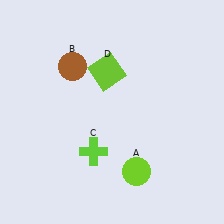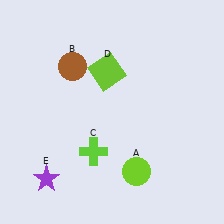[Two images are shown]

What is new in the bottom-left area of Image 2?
A purple star (E) was added in the bottom-left area of Image 2.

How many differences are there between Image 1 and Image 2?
There is 1 difference between the two images.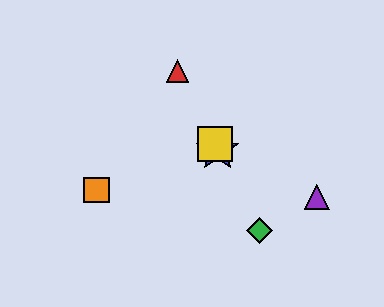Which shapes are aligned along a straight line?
The red triangle, the blue star, the green diamond, the yellow square are aligned along a straight line.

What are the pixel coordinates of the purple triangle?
The purple triangle is at (317, 197).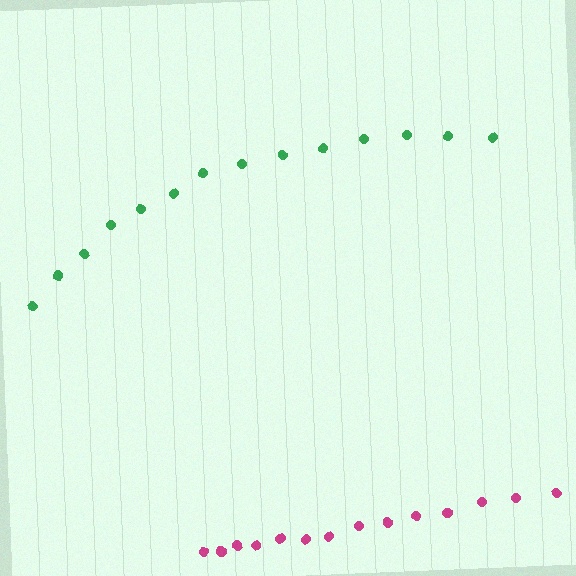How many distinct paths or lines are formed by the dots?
There are 2 distinct paths.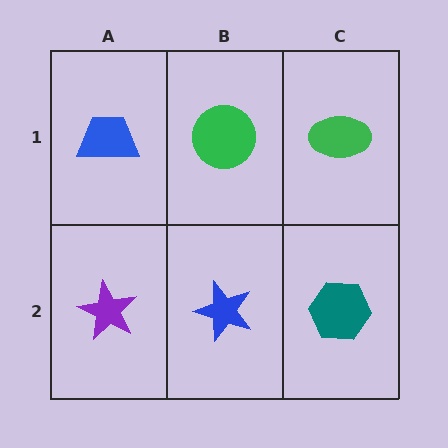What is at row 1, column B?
A green circle.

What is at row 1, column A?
A blue trapezoid.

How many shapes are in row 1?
3 shapes.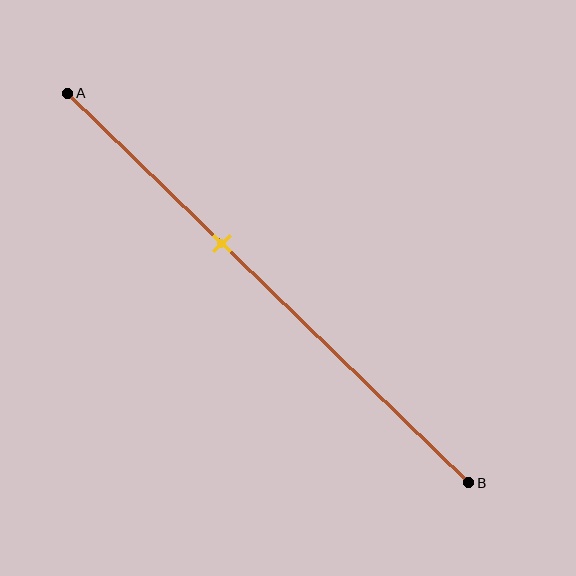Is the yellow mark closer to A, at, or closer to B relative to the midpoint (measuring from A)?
The yellow mark is closer to point A than the midpoint of segment AB.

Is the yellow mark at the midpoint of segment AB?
No, the mark is at about 40% from A, not at the 50% midpoint.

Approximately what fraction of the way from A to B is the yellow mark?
The yellow mark is approximately 40% of the way from A to B.